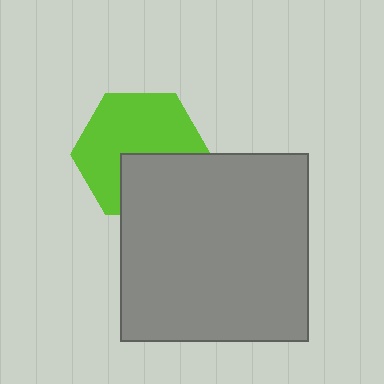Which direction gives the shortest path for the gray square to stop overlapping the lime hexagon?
Moving down gives the shortest separation.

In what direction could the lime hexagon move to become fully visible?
The lime hexagon could move up. That would shift it out from behind the gray square entirely.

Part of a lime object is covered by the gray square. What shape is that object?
It is a hexagon.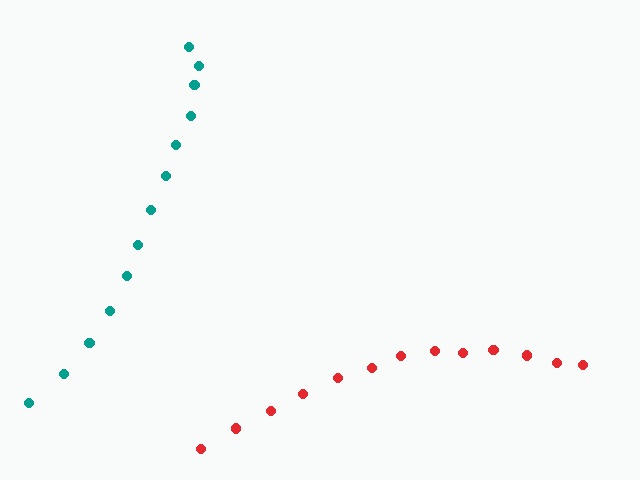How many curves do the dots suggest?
There are 2 distinct paths.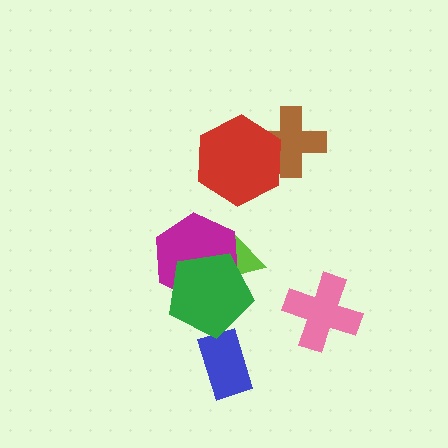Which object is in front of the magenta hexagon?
The green pentagon is in front of the magenta hexagon.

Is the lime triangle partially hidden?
Yes, it is partially covered by another shape.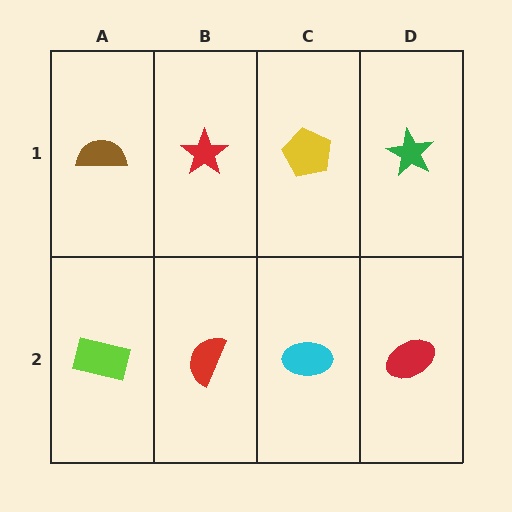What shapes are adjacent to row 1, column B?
A red semicircle (row 2, column B), a brown semicircle (row 1, column A), a yellow pentagon (row 1, column C).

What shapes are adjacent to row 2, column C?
A yellow pentagon (row 1, column C), a red semicircle (row 2, column B), a red ellipse (row 2, column D).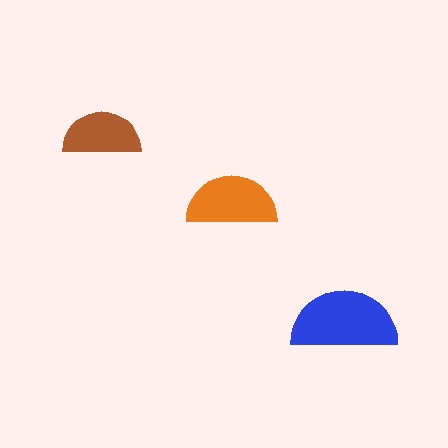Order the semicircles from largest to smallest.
the blue one, the orange one, the brown one.